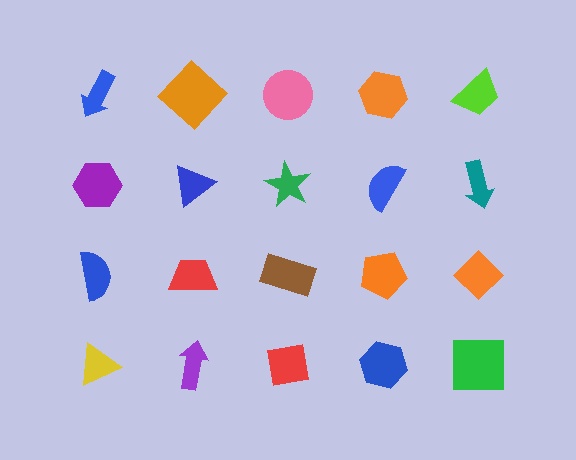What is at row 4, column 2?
A purple arrow.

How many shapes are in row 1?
5 shapes.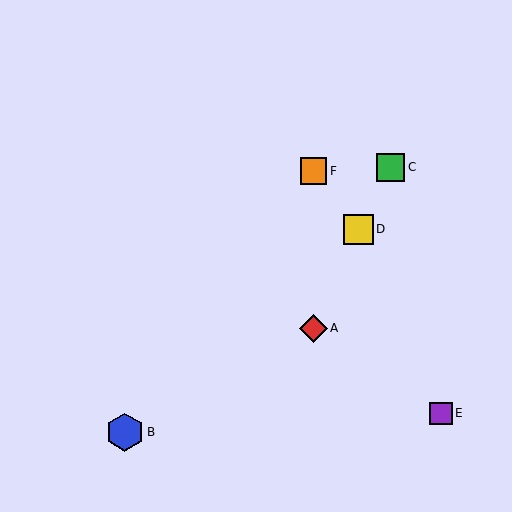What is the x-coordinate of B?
Object B is at x≈125.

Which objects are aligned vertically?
Objects A, F are aligned vertically.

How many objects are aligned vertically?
2 objects (A, F) are aligned vertically.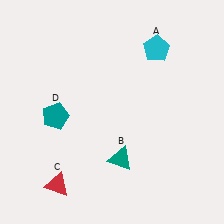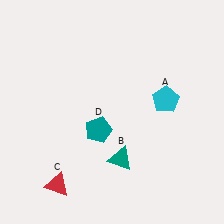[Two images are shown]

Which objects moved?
The objects that moved are: the cyan pentagon (A), the teal pentagon (D).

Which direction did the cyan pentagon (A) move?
The cyan pentagon (A) moved down.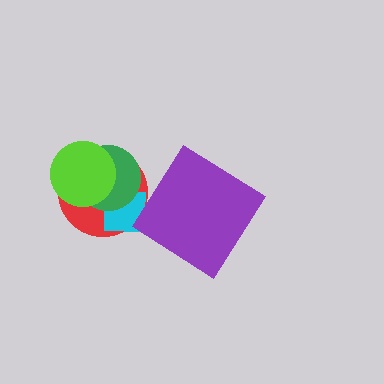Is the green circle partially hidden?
Yes, it is partially covered by another shape.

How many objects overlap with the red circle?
3 objects overlap with the red circle.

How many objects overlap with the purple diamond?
0 objects overlap with the purple diamond.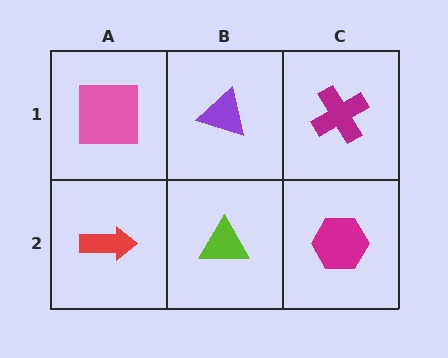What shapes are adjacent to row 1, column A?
A red arrow (row 2, column A), a purple triangle (row 1, column B).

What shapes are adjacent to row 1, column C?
A magenta hexagon (row 2, column C), a purple triangle (row 1, column B).